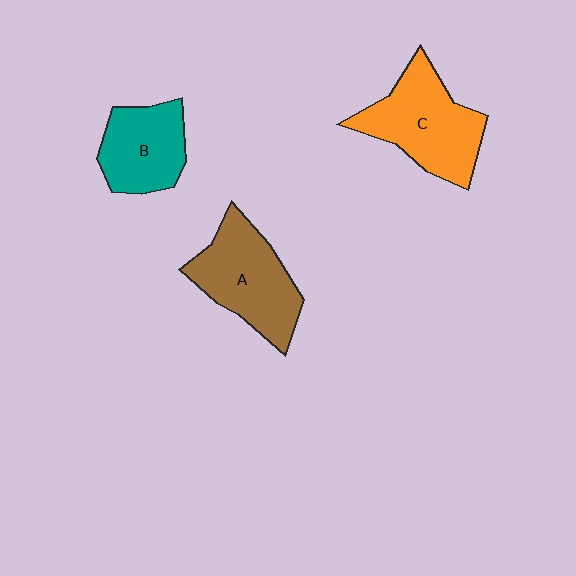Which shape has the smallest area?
Shape B (teal).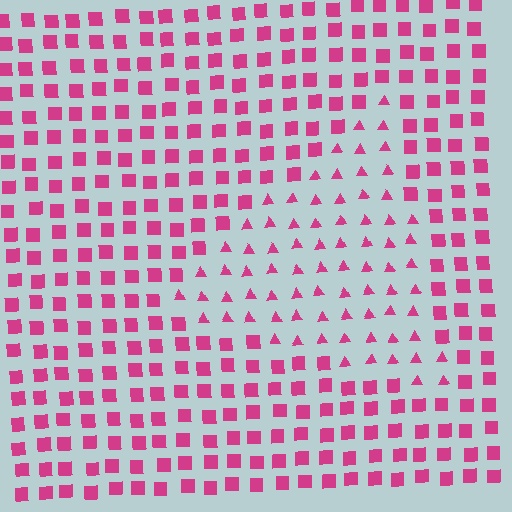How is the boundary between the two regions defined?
The boundary is defined by a change in element shape: triangles inside vs. squares outside. All elements share the same color and spacing.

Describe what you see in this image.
The image is filled with small magenta elements arranged in a uniform grid. A triangle-shaped region contains triangles, while the surrounding area contains squares. The boundary is defined purely by the change in element shape.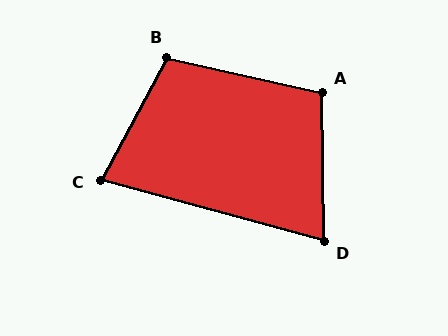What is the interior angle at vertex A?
Approximately 103 degrees (obtuse).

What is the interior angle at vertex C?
Approximately 77 degrees (acute).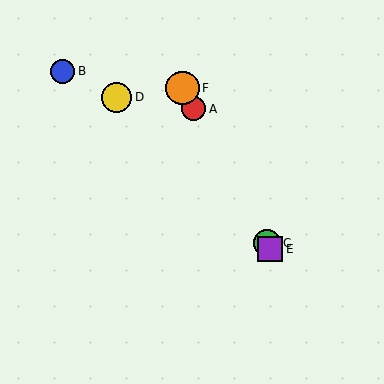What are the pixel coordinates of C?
Object C is at (267, 243).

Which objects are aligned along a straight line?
Objects A, C, E, F are aligned along a straight line.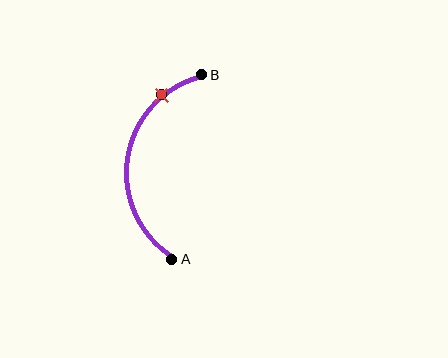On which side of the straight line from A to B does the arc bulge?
The arc bulges to the left of the straight line connecting A and B.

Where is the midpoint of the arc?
The arc midpoint is the point on the curve farthest from the straight line joining A and B. It sits to the left of that line.